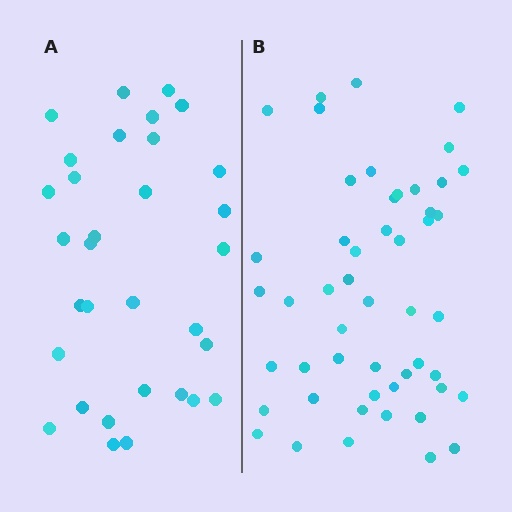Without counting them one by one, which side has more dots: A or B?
Region B (the right region) has more dots.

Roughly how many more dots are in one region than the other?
Region B has approximately 20 more dots than region A.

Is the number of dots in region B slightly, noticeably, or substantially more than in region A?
Region B has substantially more. The ratio is roughly 1.6 to 1.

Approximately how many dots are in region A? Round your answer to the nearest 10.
About 30 dots. (The exact count is 32, which rounds to 30.)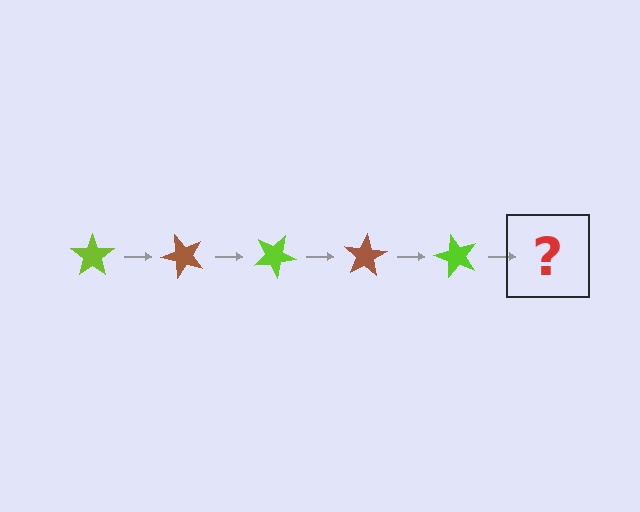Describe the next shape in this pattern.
It should be a brown star, rotated 250 degrees from the start.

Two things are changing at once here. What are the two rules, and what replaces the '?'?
The two rules are that it rotates 50 degrees each step and the color cycles through lime and brown. The '?' should be a brown star, rotated 250 degrees from the start.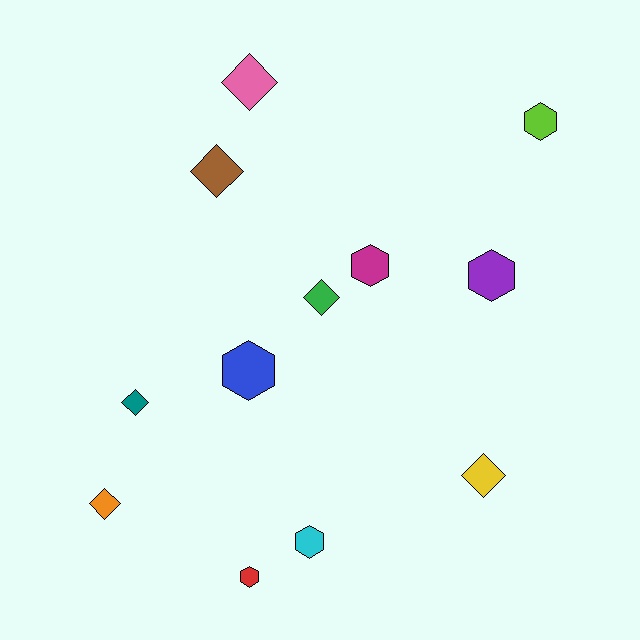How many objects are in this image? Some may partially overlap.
There are 12 objects.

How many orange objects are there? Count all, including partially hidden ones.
There is 1 orange object.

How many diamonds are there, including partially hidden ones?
There are 6 diamonds.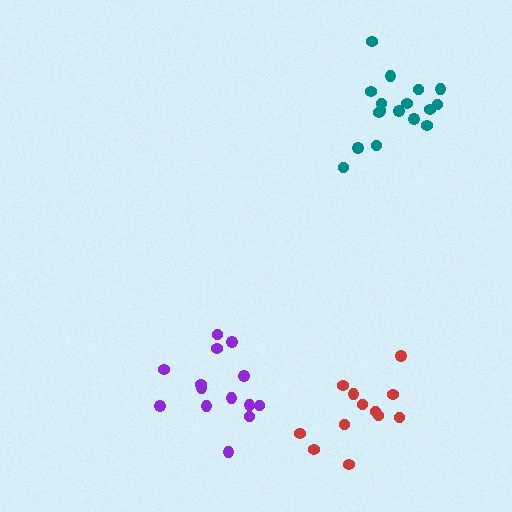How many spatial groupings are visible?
There are 3 spatial groupings.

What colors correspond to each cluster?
The clusters are colored: teal, purple, red.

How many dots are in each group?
Group 1: 17 dots, Group 2: 14 dots, Group 3: 12 dots (43 total).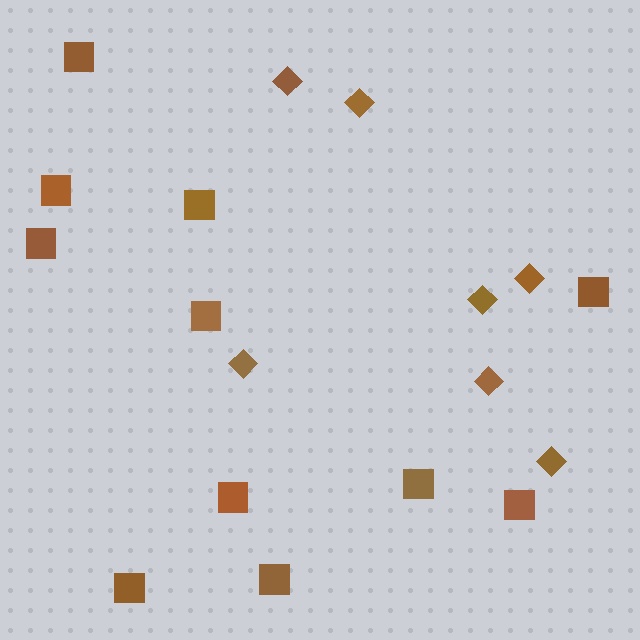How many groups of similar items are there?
There are 2 groups: one group of diamonds (7) and one group of squares (11).